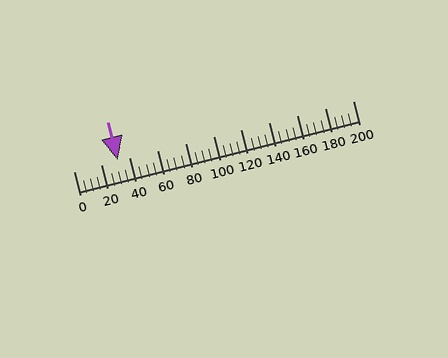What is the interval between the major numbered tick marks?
The major tick marks are spaced 20 units apart.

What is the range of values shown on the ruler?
The ruler shows values from 0 to 200.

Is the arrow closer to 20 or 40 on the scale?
The arrow is closer to 40.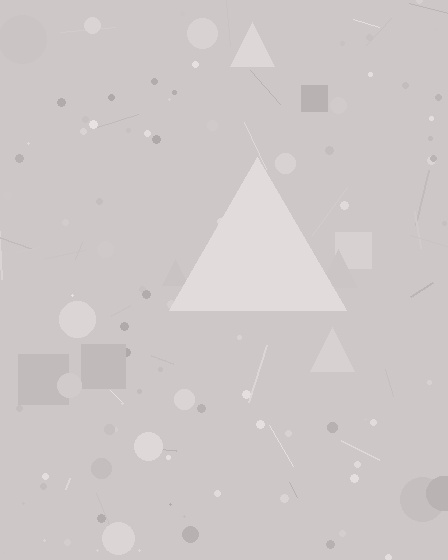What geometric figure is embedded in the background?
A triangle is embedded in the background.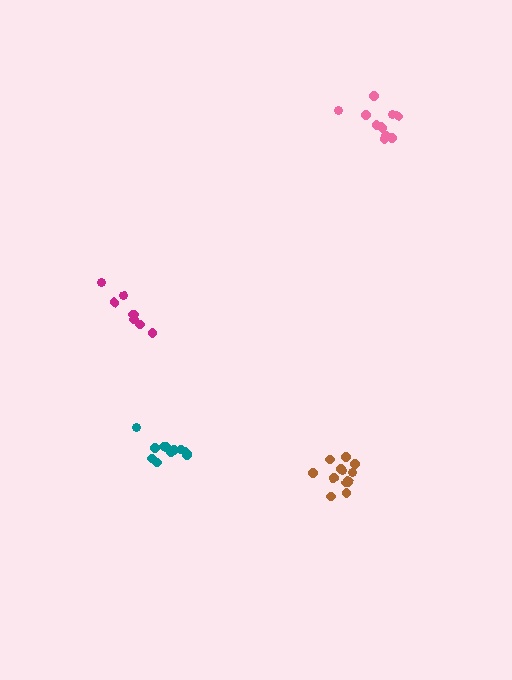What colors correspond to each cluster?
The clusters are colored: brown, teal, pink, magenta.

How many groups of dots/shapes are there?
There are 4 groups.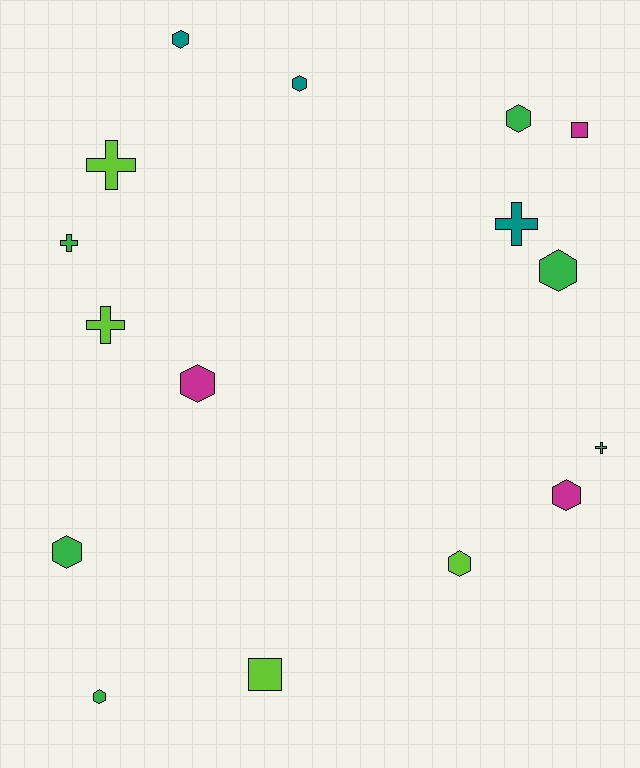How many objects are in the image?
There are 16 objects.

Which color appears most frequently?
Green, with 6 objects.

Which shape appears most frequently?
Hexagon, with 9 objects.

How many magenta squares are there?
There is 1 magenta square.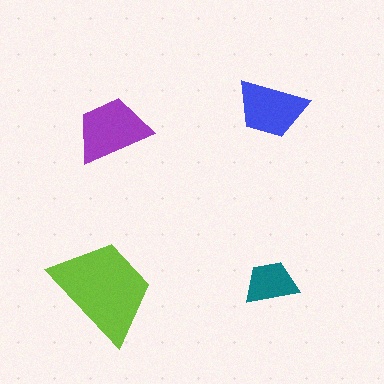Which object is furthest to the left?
The lime trapezoid is leftmost.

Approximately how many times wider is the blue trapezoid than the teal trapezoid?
About 1.5 times wider.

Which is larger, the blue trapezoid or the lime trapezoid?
The lime one.